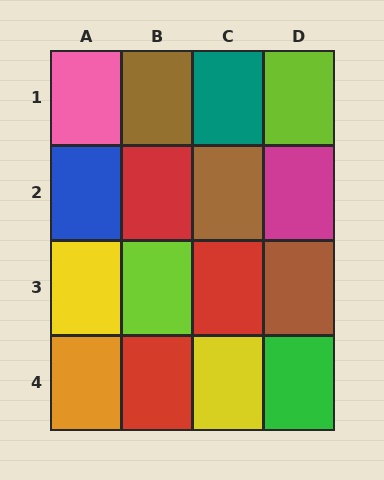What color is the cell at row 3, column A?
Yellow.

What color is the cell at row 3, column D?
Brown.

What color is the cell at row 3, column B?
Lime.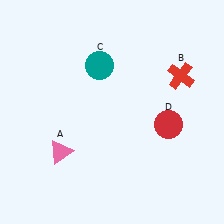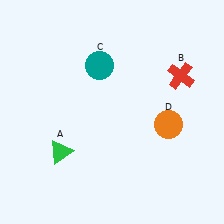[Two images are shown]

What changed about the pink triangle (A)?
In Image 1, A is pink. In Image 2, it changed to green.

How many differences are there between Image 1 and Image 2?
There are 2 differences between the two images.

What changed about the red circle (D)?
In Image 1, D is red. In Image 2, it changed to orange.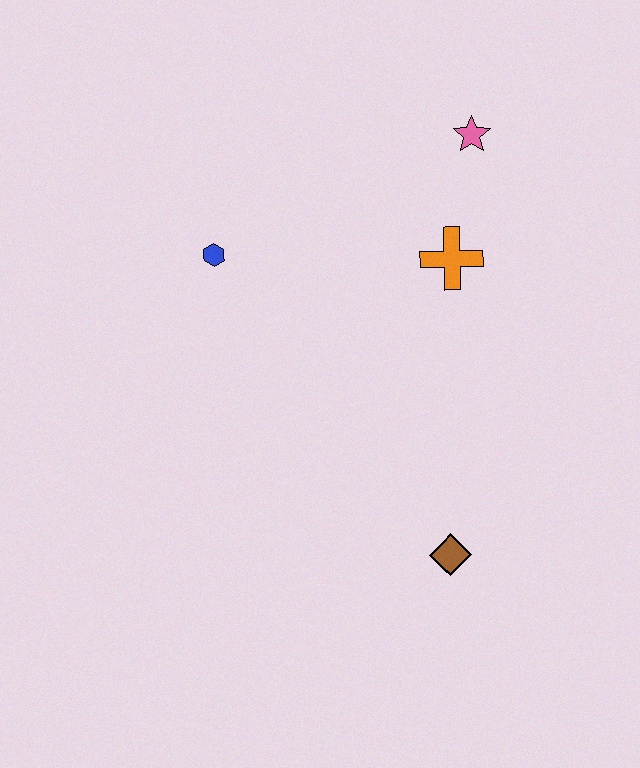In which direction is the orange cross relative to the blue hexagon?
The orange cross is to the right of the blue hexagon.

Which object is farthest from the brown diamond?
The pink star is farthest from the brown diamond.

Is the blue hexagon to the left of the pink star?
Yes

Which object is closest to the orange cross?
The pink star is closest to the orange cross.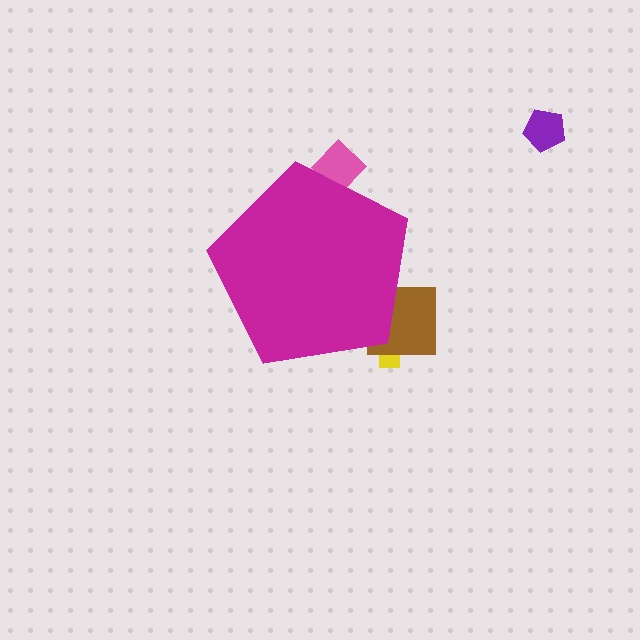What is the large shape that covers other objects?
A magenta pentagon.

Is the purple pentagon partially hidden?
No, the purple pentagon is fully visible.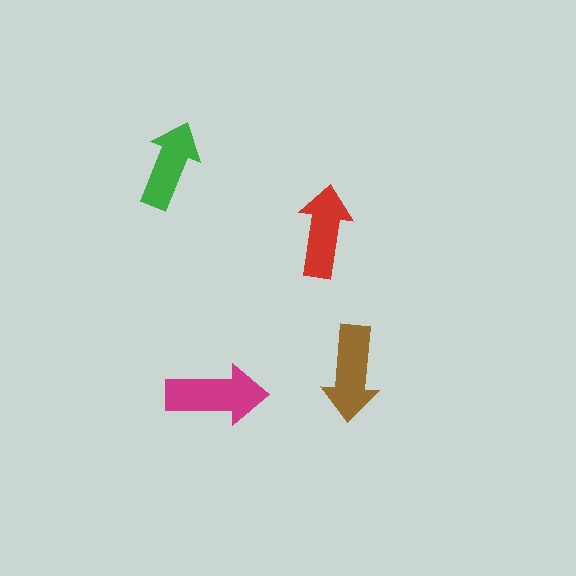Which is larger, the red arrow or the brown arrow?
The brown one.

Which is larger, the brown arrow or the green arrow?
The brown one.